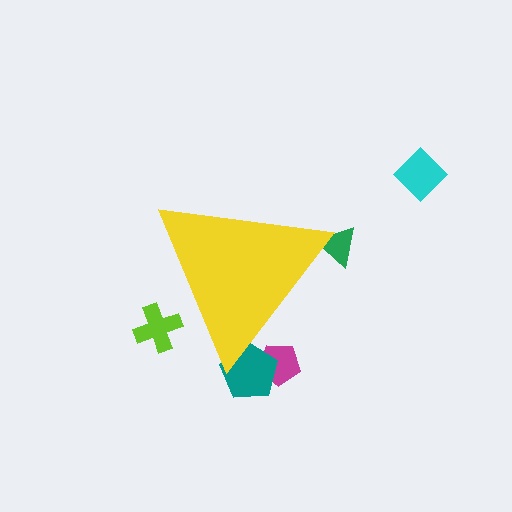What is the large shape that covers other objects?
A yellow triangle.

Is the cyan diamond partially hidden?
No, the cyan diamond is fully visible.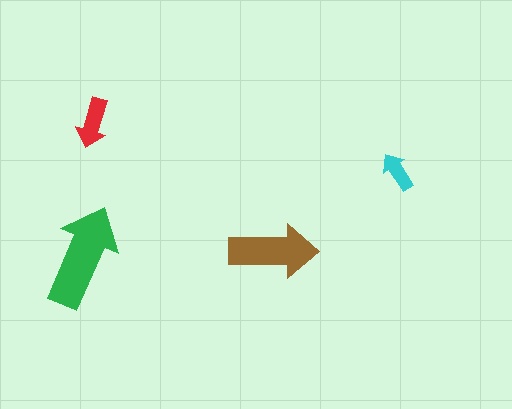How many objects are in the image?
There are 4 objects in the image.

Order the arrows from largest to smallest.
the green one, the brown one, the red one, the cyan one.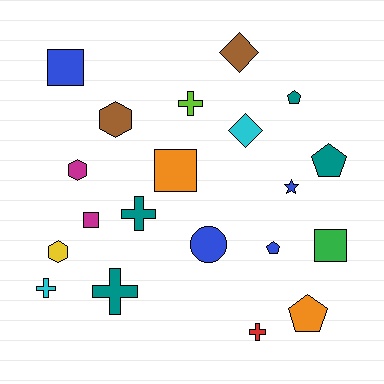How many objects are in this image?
There are 20 objects.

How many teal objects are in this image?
There are 4 teal objects.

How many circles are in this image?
There is 1 circle.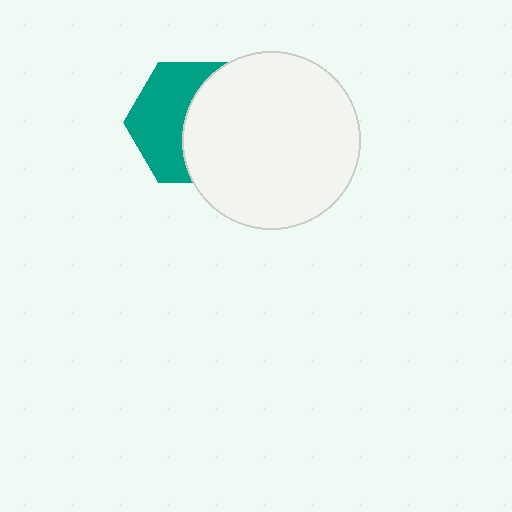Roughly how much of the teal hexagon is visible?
About half of it is visible (roughly 49%).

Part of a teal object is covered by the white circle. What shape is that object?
It is a hexagon.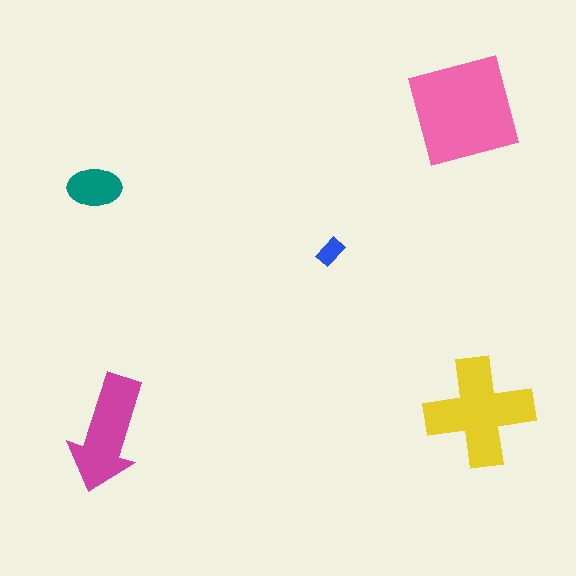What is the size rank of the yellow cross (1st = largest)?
2nd.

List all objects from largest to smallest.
The pink square, the yellow cross, the magenta arrow, the teal ellipse, the blue rectangle.